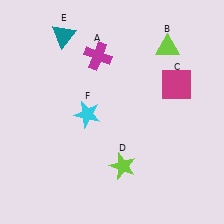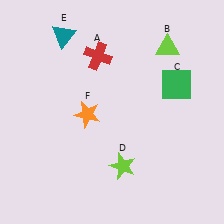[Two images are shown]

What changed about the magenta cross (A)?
In Image 1, A is magenta. In Image 2, it changed to red.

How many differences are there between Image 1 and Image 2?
There are 3 differences between the two images.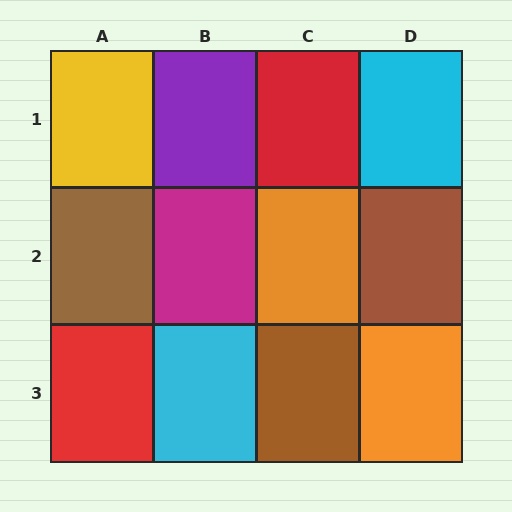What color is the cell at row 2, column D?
Brown.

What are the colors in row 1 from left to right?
Yellow, purple, red, cyan.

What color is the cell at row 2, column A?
Brown.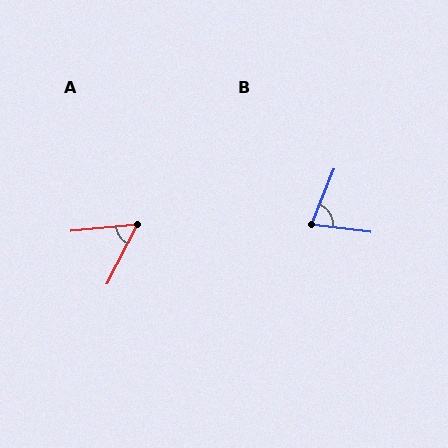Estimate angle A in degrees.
Approximately 58 degrees.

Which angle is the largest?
B, at approximately 75 degrees.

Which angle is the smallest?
A, at approximately 58 degrees.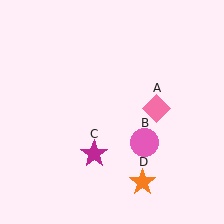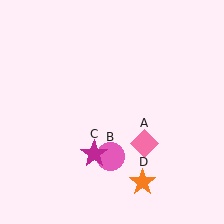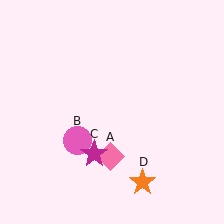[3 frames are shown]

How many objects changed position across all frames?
2 objects changed position: pink diamond (object A), pink circle (object B).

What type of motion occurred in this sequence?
The pink diamond (object A), pink circle (object B) rotated clockwise around the center of the scene.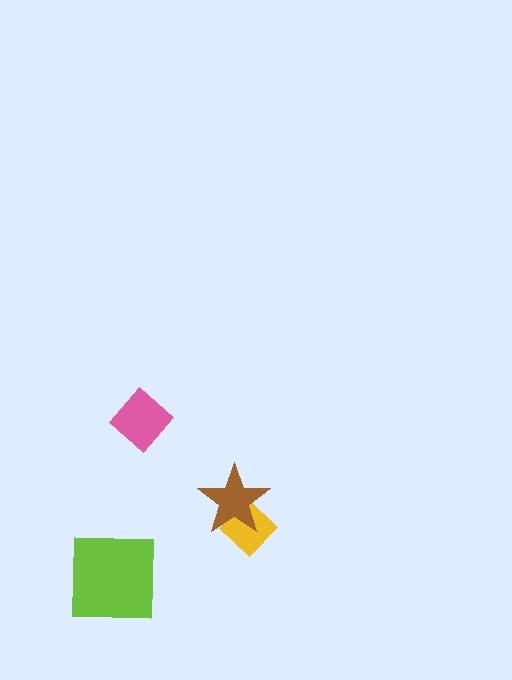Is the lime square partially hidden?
No, no other shape covers it.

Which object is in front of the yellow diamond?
The brown star is in front of the yellow diamond.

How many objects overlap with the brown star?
1 object overlaps with the brown star.